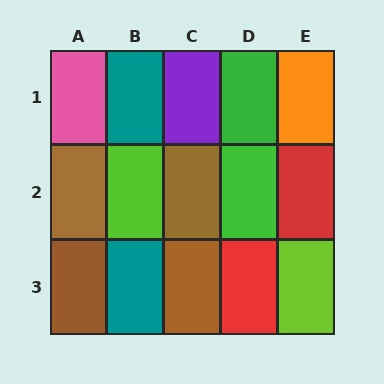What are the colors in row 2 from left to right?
Brown, lime, brown, green, red.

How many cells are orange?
1 cell is orange.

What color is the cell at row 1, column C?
Purple.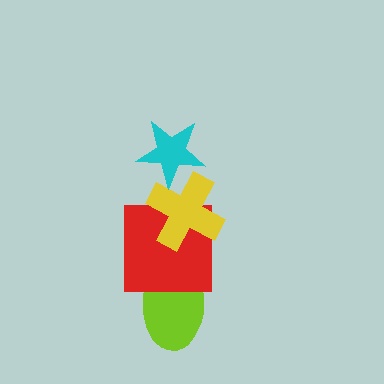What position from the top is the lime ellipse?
The lime ellipse is 4th from the top.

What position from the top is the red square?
The red square is 3rd from the top.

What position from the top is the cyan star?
The cyan star is 1st from the top.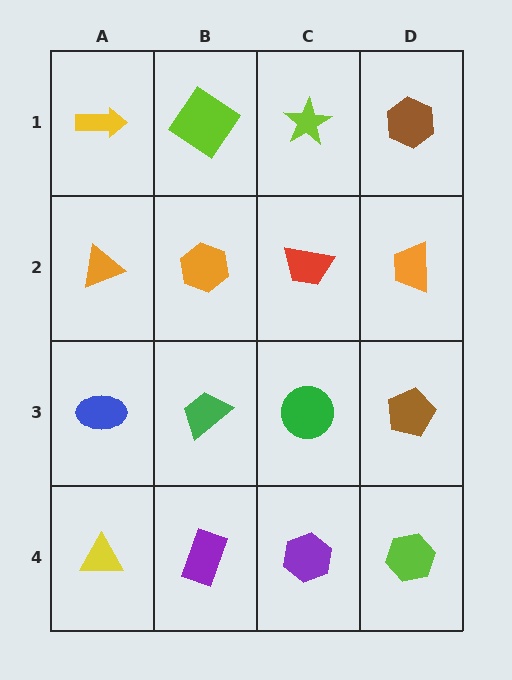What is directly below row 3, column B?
A purple rectangle.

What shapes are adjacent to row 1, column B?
An orange hexagon (row 2, column B), a yellow arrow (row 1, column A), a lime star (row 1, column C).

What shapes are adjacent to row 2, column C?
A lime star (row 1, column C), a green circle (row 3, column C), an orange hexagon (row 2, column B), an orange trapezoid (row 2, column D).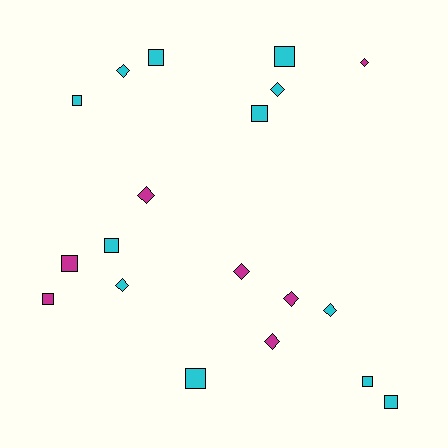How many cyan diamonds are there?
There are 4 cyan diamonds.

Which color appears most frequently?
Cyan, with 12 objects.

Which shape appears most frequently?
Square, with 10 objects.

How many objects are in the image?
There are 19 objects.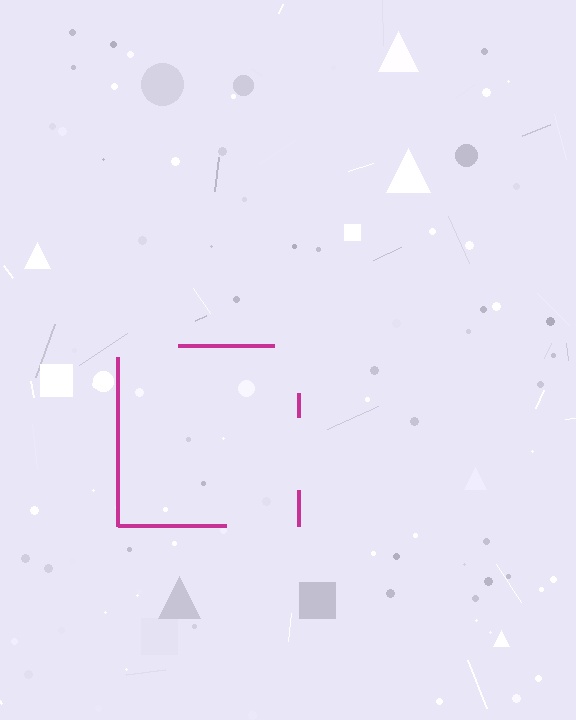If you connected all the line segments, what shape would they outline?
They would outline a square.